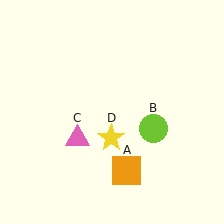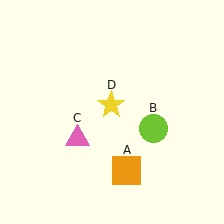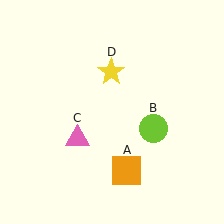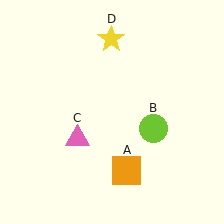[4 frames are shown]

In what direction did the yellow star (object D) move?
The yellow star (object D) moved up.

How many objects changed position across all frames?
1 object changed position: yellow star (object D).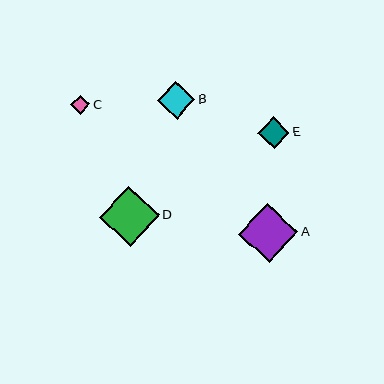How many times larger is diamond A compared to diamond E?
Diamond A is approximately 1.9 times the size of diamond E.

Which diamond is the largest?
Diamond D is the largest with a size of approximately 59 pixels.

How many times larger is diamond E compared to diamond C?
Diamond E is approximately 1.7 times the size of diamond C.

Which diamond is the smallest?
Diamond C is the smallest with a size of approximately 19 pixels.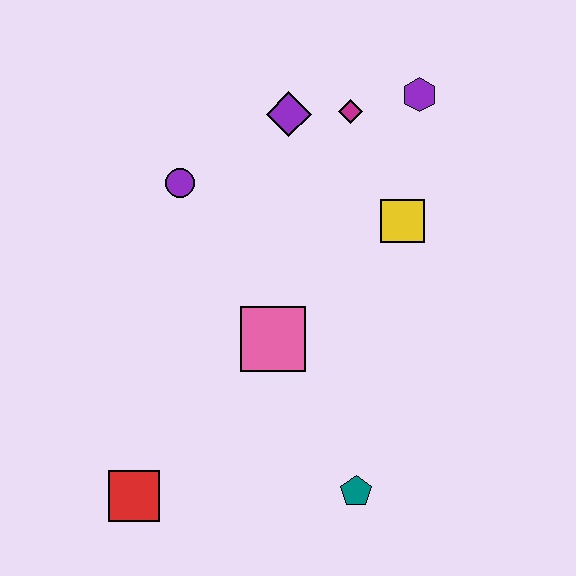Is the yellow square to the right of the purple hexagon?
No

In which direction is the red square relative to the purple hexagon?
The red square is below the purple hexagon.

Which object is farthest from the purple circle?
The teal pentagon is farthest from the purple circle.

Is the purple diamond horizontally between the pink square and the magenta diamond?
Yes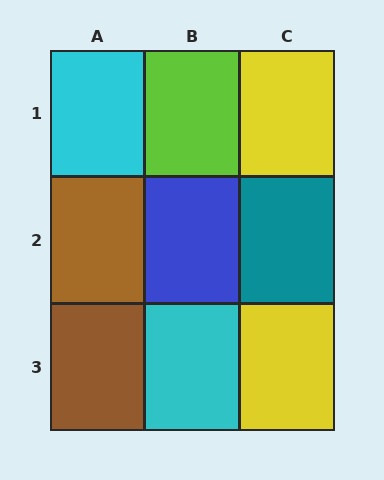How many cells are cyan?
2 cells are cyan.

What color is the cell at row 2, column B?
Blue.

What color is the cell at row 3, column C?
Yellow.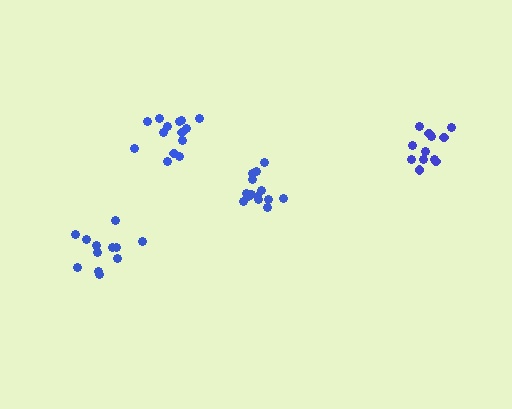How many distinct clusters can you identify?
There are 4 distinct clusters.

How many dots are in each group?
Group 1: 14 dots, Group 2: 12 dots, Group 3: 12 dots, Group 4: 14 dots (52 total).